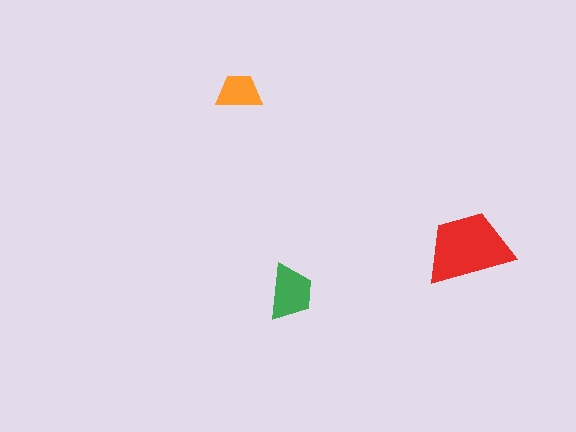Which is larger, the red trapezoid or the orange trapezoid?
The red one.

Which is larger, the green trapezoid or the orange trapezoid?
The green one.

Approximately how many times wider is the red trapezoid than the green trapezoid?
About 1.5 times wider.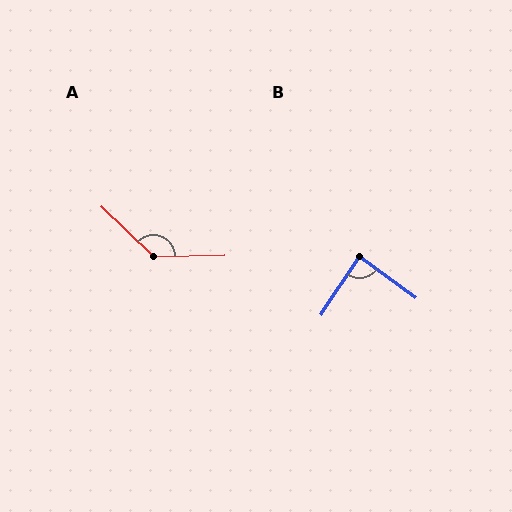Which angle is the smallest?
B, at approximately 87 degrees.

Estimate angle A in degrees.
Approximately 135 degrees.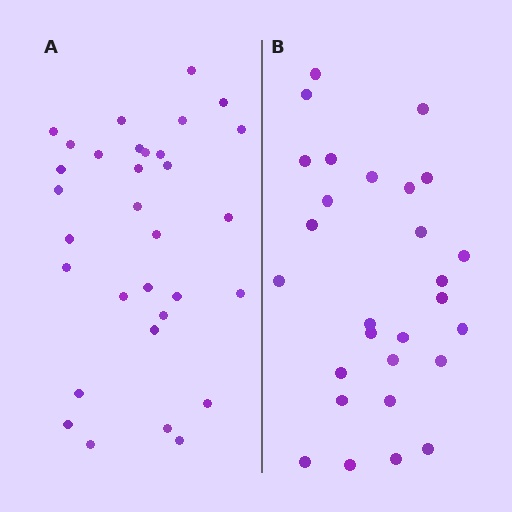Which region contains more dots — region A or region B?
Region A (the left region) has more dots.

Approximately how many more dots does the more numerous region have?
Region A has about 4 more dots than region B.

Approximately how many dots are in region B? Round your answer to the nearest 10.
About 30 dots. (The exact count is 28, which rounds to 30.)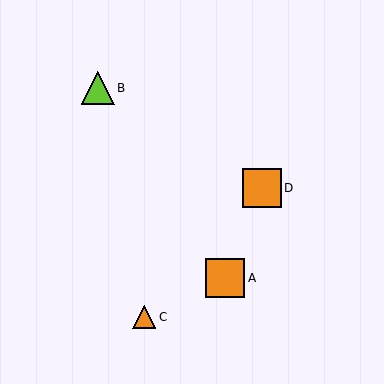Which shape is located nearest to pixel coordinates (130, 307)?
The orange triangle (labeled C) at (144, 317) is nearest to that location.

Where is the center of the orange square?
The center of the orange square is at (225, 278).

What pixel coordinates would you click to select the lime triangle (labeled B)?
Click at (98, 88) to select the lime triangle B.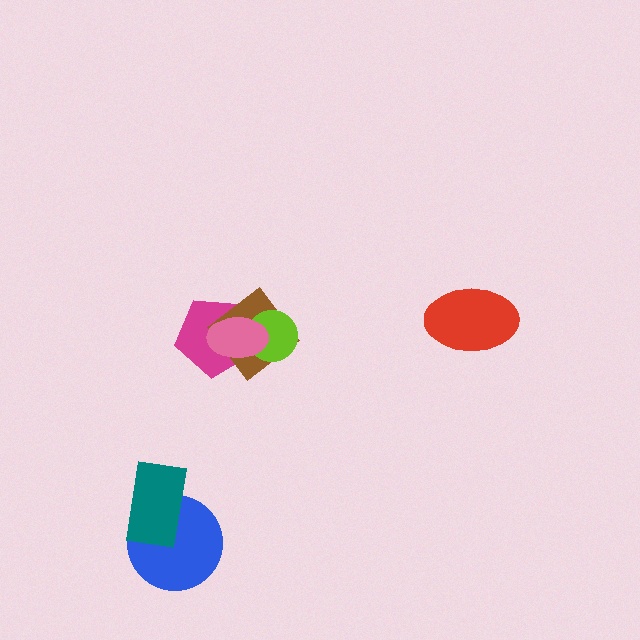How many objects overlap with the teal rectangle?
1 object overlaps with the teal rectangle.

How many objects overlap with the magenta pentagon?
3 objects overlap with the magenta pentagon.